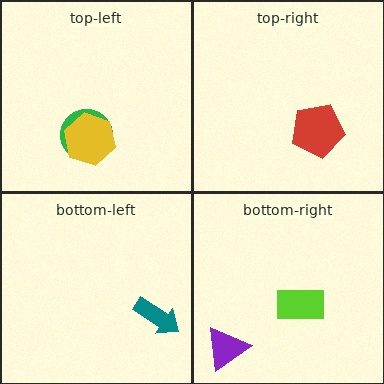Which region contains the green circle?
The top-left region.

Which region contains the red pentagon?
The top-right region.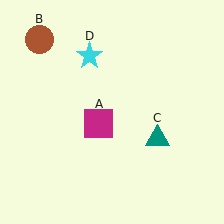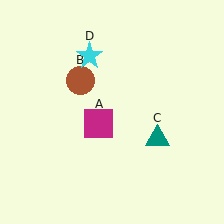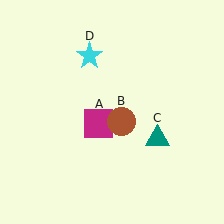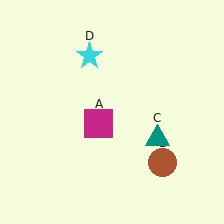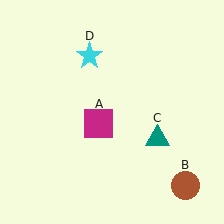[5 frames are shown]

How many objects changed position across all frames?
1 object changed position: brown circle (object B).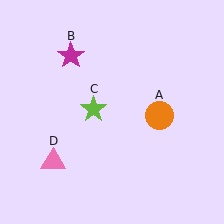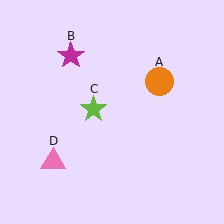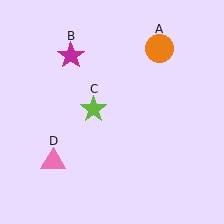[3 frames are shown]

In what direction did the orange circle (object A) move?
The orange circle (object A) moved up.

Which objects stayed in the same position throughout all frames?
Magenta star (object B) and lime star (object C) and pink triangle (object D) remained stationary.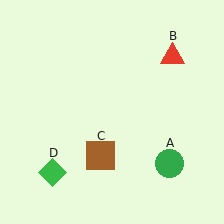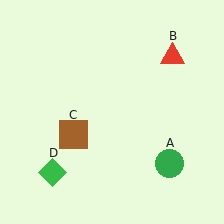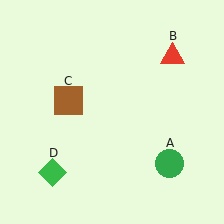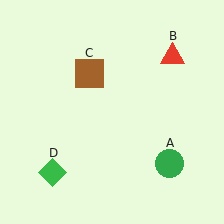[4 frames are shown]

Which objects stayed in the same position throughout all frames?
Green circle (object A) and red triangle (object B) and green diamond (object D) remained stationary.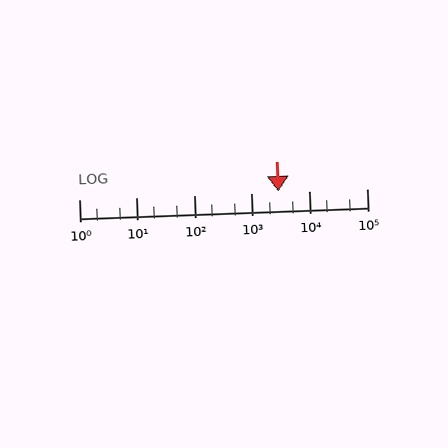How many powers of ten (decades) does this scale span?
The scale spans 5 decades, from 1 to 100000.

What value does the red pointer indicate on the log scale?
The pointer indicates approximately 2900.